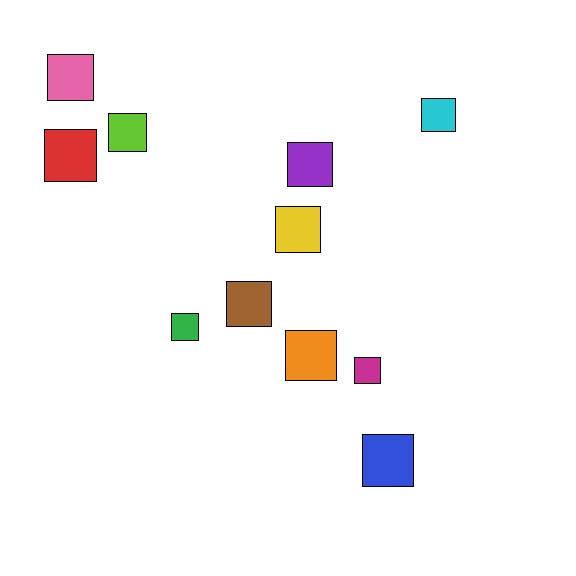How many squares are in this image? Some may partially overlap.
There are 11 squares.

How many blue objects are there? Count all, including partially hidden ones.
There is 1 blue object.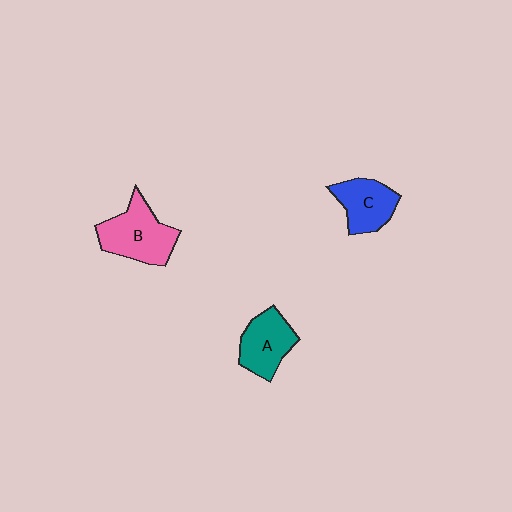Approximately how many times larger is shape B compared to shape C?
Approximately 1.3 times.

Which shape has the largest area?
Shape B (pink).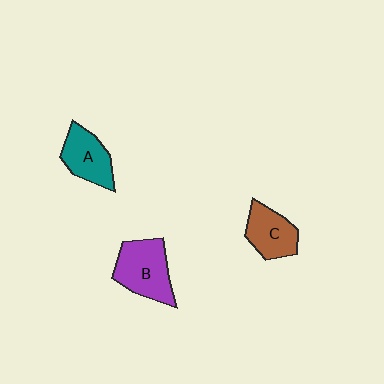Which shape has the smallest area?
Shape C (brown).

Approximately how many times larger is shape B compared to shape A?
Approximately 1.3 times.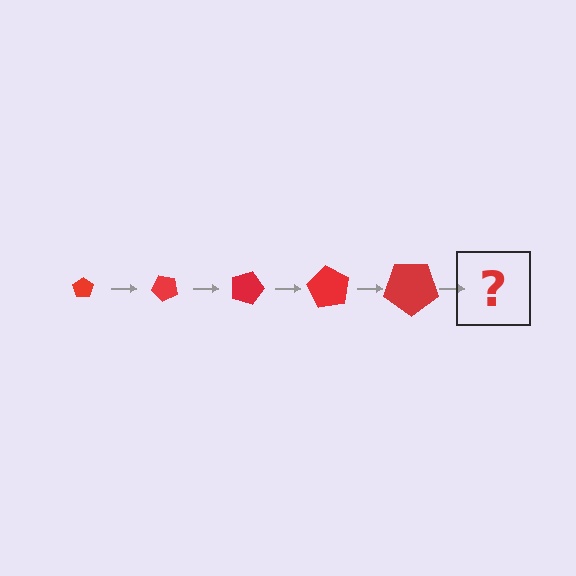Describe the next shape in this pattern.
It should be a pentagon, larger than the previous one and rotated 225 degrees from the start.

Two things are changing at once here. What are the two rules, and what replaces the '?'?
The two rules are that the pentagon grows larger each step and it rotates 45 degrees each step. The '?' should be a pentagon, larger than the previous one and rotated 225 degrees from the start.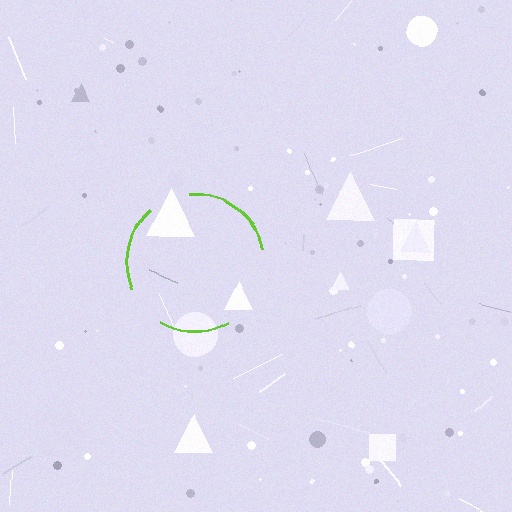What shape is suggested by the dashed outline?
The dashed outline suggests a circle.